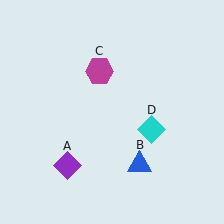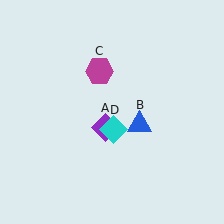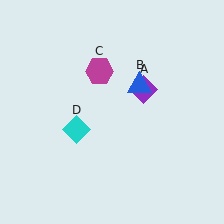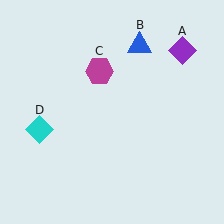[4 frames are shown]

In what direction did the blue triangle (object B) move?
The blue triangle (object B) moved up.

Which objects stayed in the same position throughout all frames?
Magenta hexagon (object C) remained stationary.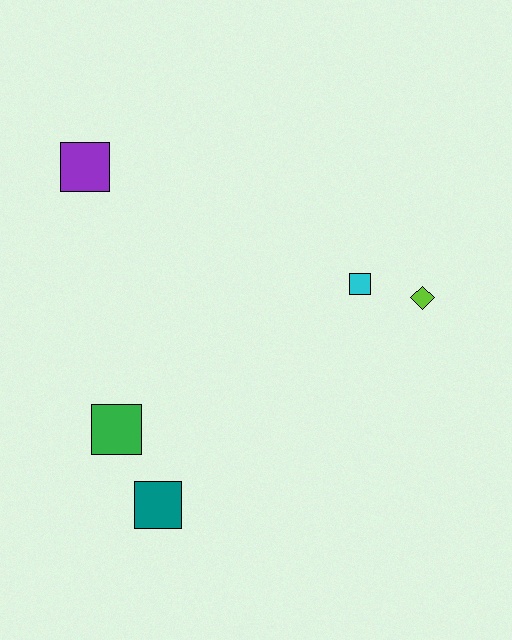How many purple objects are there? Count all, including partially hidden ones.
There is 1 purple object.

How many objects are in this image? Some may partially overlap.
There are 5 objects.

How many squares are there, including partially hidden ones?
There are 4 squares.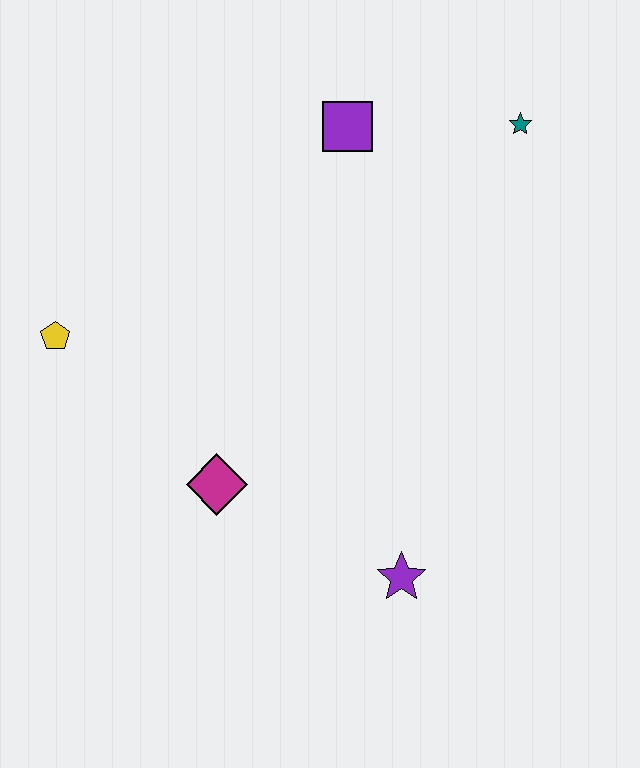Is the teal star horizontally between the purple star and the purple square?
No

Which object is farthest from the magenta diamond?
The teal star is farthest from the magenta diamond.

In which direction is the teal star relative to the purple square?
The teal star is to the right of the purple square.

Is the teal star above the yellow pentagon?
Yes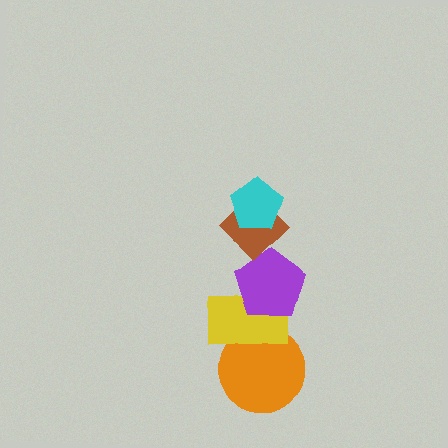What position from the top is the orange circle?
The orange circle is 5th from the top.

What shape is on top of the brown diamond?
The cyan pentagon is on top of the brown diamond.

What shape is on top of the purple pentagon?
The brown diamond is on top of the purple pentagon.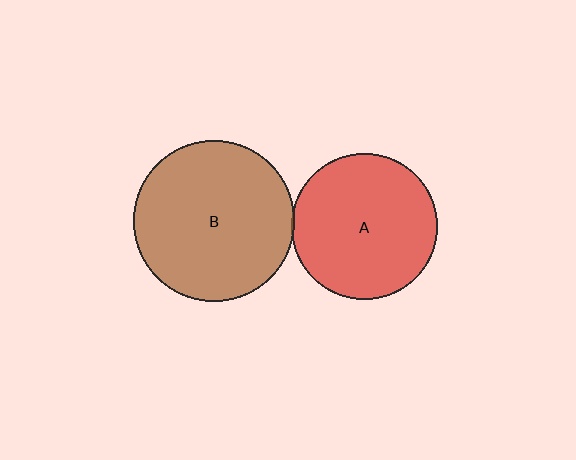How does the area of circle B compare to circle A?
Approximately 1.2 times.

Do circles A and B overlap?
Yes.